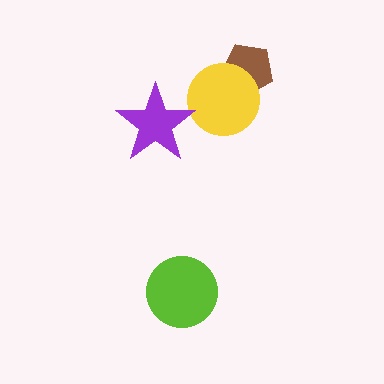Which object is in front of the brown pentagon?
The yellow circle is in front of the brown pentagon.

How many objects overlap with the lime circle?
0 objects overlap with the lime circle.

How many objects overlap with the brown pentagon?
1 object overlaps with the brown pentagon.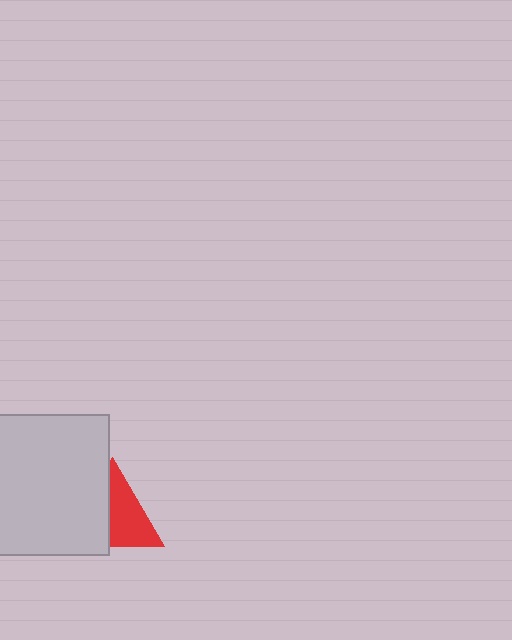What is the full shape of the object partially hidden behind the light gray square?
The partially hidden object is a red triangle.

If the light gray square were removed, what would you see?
You would see the complete red triangle.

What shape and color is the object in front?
The object in front is a light gray square.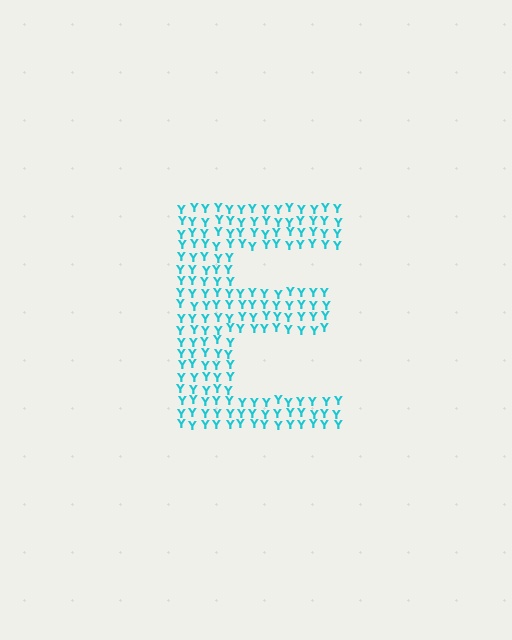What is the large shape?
The large shape is the letter E.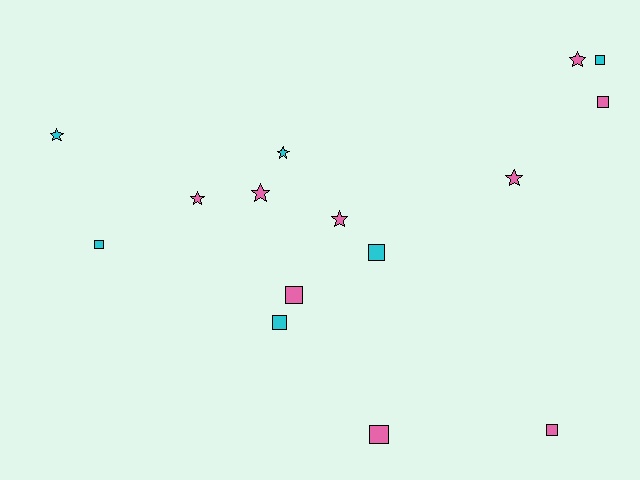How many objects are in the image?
There are 15 objects.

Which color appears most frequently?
Pink, with 9 objects.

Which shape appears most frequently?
Square, with 8 objects.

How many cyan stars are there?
There are 2 cyan stars.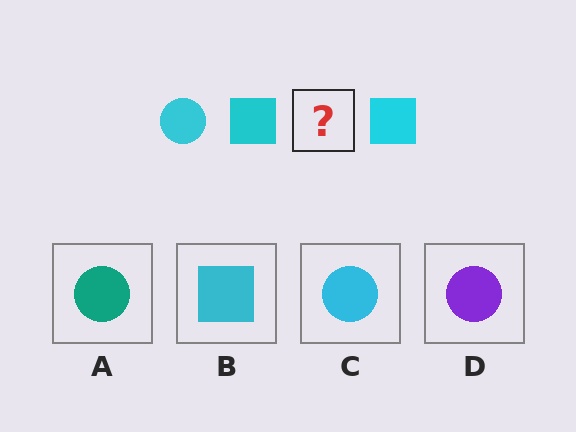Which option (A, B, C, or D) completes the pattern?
C.